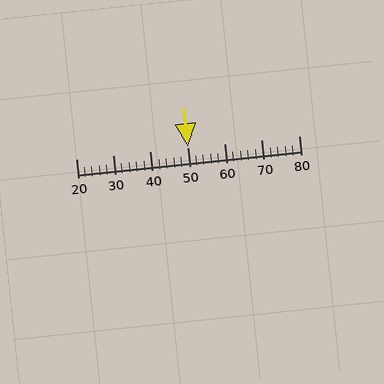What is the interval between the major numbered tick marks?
The major tick marks are spaced 10 units apart.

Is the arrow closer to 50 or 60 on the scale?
The arrow is closer to 50.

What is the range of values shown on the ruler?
The ruler shows values from 20 to 80.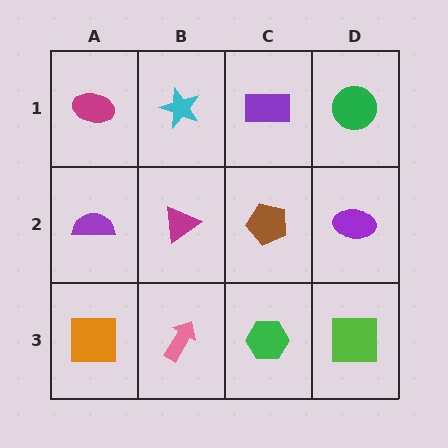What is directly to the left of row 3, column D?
A green hexagon.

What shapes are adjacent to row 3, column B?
A magenta triangle (row 2, column B), an orange square (row 3, column A), a green hexagon (row 3, column C).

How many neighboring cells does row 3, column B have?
3.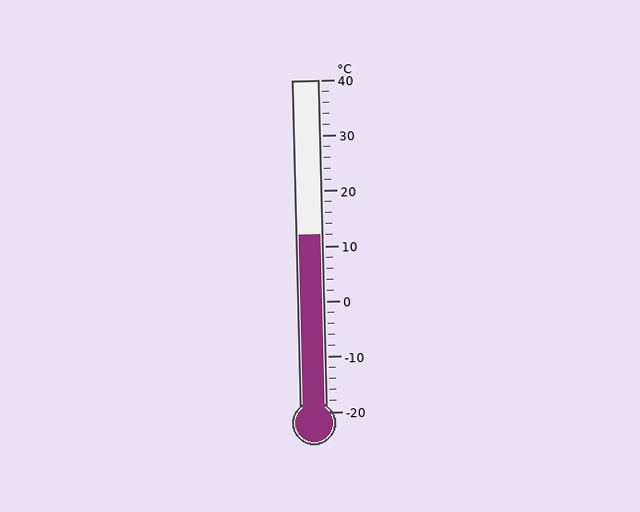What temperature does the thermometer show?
The thermometer shows approximately 12°C.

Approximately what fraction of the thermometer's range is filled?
The thermometer is filled to approximately 55% of its range.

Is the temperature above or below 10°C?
The temperature is above 10°C.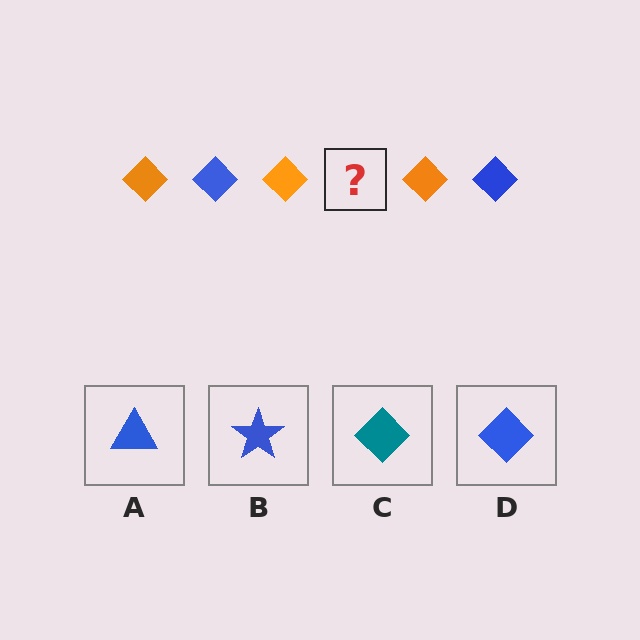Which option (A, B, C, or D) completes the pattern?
D.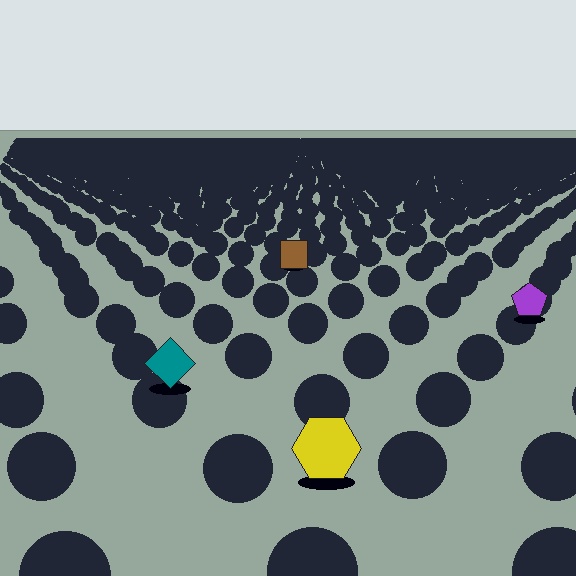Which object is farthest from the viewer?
The brown square is farthest from the viewer. It appears smaller and the ground texture around it is denser.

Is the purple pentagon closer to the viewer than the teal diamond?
No. The teal diamond is closer — you can tell from the texture gradient: the ground texture is coarser near it.